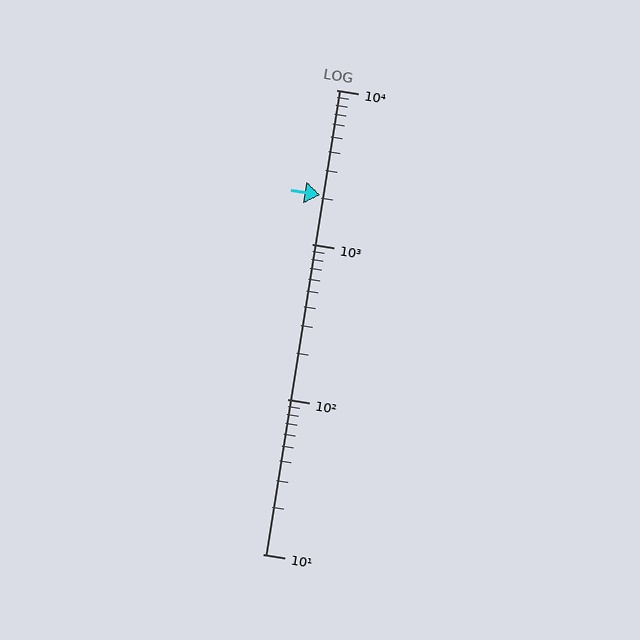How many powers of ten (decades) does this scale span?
The scale spans 3 decades, from 10 to 10000.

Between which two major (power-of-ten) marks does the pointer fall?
The pointer is between 1000 and 10000.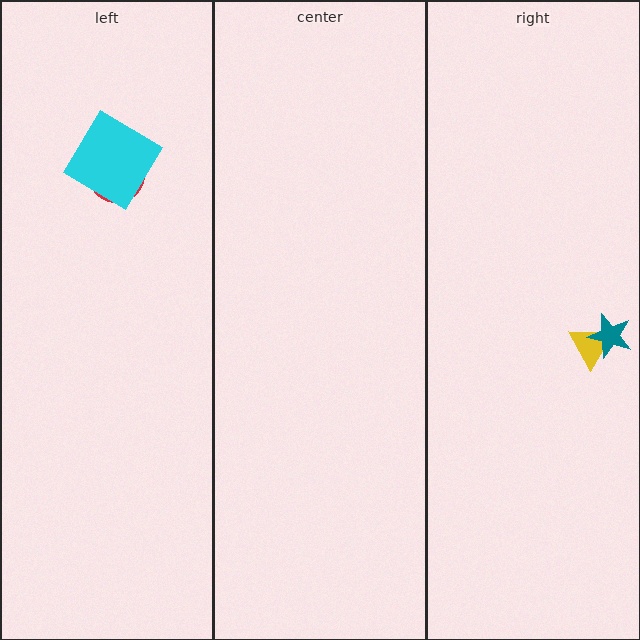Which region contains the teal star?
The right region.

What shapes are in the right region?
The yellow triangle, the teal star.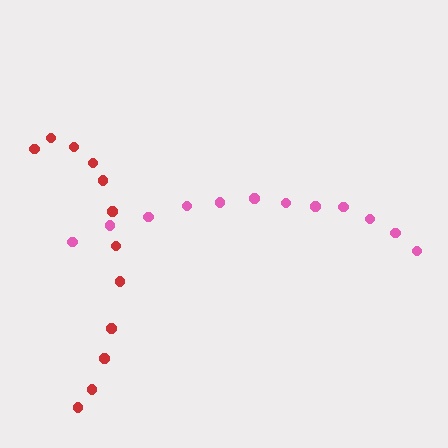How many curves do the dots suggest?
There are 2 distinct paths.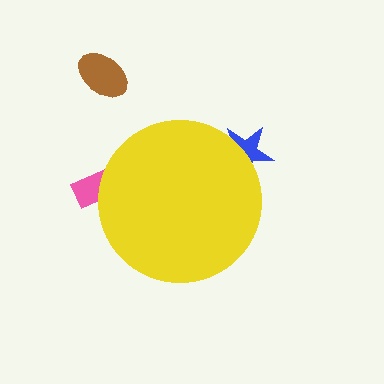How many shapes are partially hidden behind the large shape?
2 shapes are partially hidden.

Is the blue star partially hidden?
Yes, the blue star is partially hidden behind the yellow circle.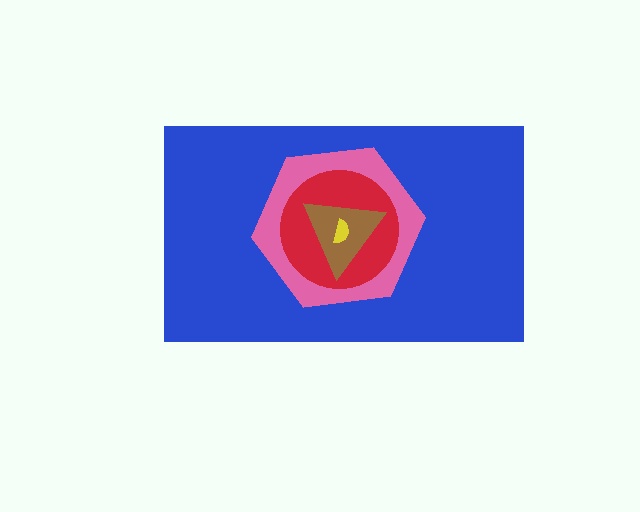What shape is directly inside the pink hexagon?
The red circle.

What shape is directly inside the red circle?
The brown triangle.